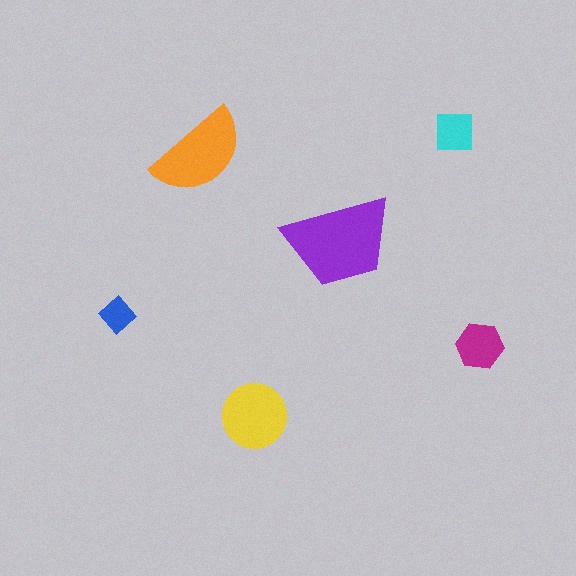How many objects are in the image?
There are 6 objects in the image.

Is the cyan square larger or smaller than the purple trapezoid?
Smaller.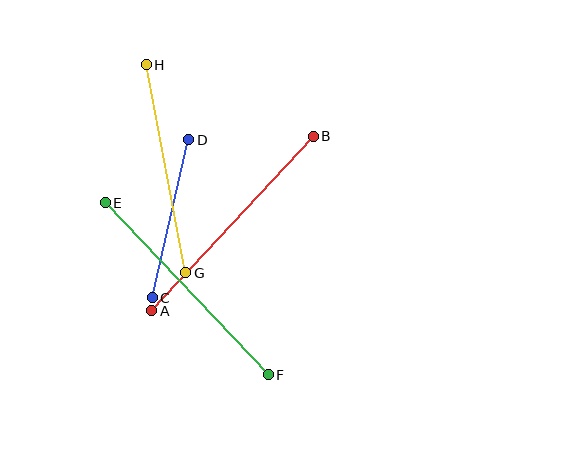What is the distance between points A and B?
The distance is approximately 238 pixels.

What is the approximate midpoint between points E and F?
The midpoint is at approximately (187, 289) pixels.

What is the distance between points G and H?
The distance is approximately 212 pixels.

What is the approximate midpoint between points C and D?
The midpoint is at approximately (171, 219) pixels.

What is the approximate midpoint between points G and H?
The midpoint is at approximately (166, 169) pixels.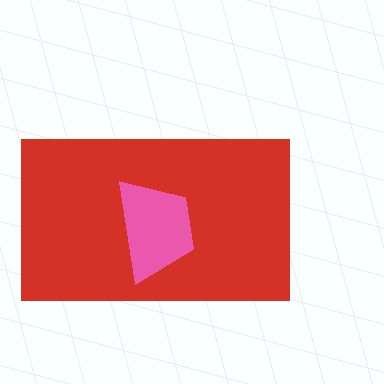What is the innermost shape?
The pink trapezoid.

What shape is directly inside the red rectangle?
The pink trapezoid.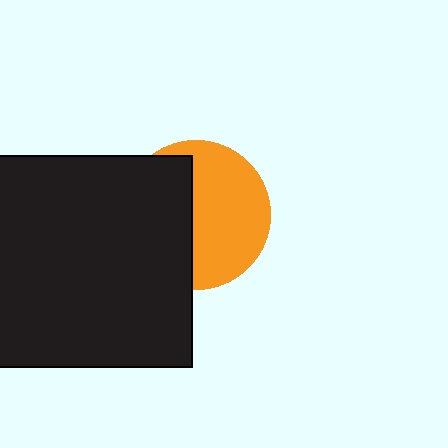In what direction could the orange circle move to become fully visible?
The orange circle could move right. That would shift it out from behind the black square entirely.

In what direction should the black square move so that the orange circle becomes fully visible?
The black square should move left. That is the shortest direction to clear the overlap and leave the orange circle fully visible.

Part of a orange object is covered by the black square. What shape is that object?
It is a circle.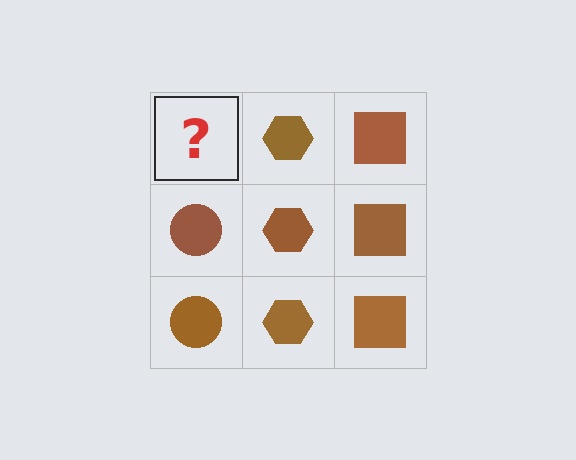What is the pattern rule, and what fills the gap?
The rule is that each column has a consistent shape. The gap should be filled with a brown circle.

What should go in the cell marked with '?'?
The missing cell should contain a brown circle.